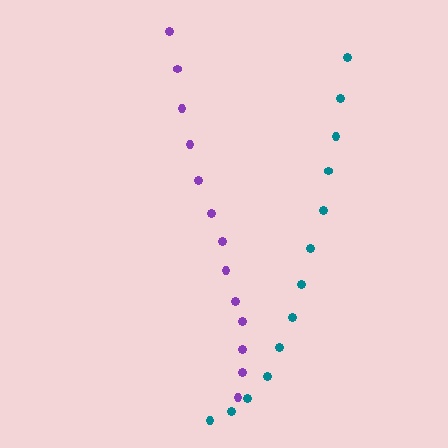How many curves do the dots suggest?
There are 2 distinct paths.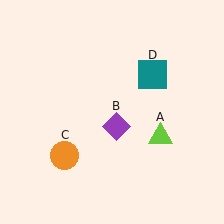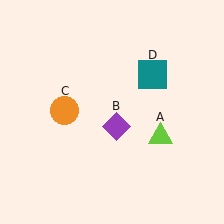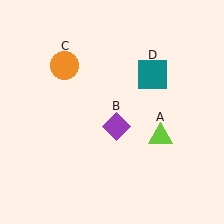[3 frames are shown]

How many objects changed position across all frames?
1 object changed position: orange circle (object C).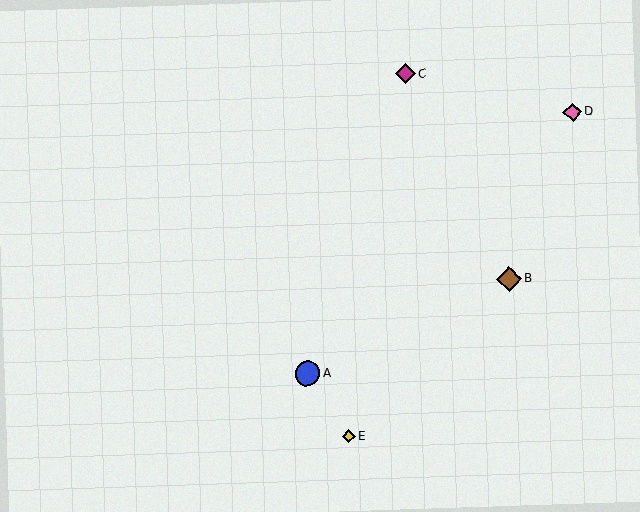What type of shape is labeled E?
Shape E is a yellow diamond.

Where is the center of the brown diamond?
The center of the brown diamond is at (509, 279).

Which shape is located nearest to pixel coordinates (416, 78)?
The magenta diamond (labeled C) at (405, 74) is nearest to that location.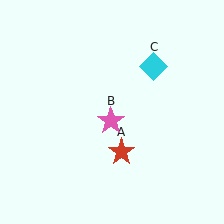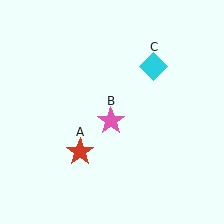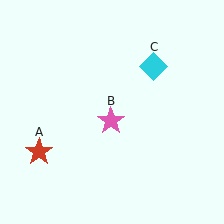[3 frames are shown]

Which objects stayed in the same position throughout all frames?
Pink star (object B) and cyan diamond (object C) remained stationary.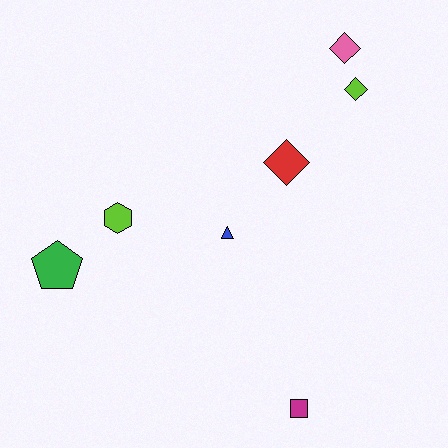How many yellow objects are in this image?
There are no yellow objects.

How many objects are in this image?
There are 7 objects.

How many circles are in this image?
There are no circles.